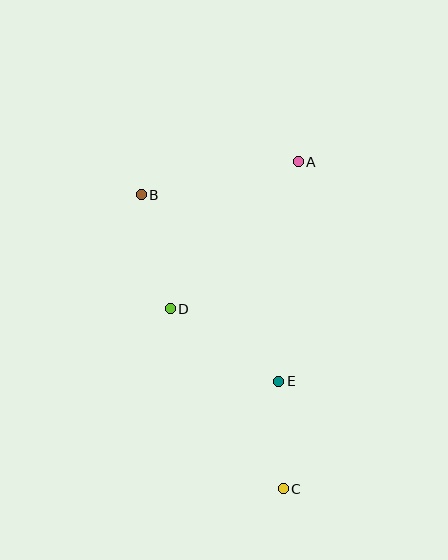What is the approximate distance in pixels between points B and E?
The distance between B and E is approximately 232 pixels.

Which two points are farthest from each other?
Points A and C are farthest from each other.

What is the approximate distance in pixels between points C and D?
The distance between C and D is approximately 213 pixels.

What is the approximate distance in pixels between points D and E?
The distance between D and E is approximately 131 pixels.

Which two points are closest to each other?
Points C and E are closest to each other.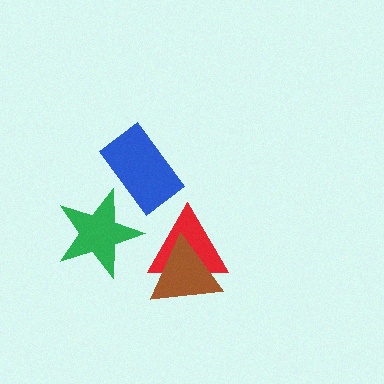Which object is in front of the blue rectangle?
The green star is in front of the blue rectangle.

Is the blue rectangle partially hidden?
Yes, it is partially covered by another shape.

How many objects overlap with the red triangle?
1 object overlaps with the red triangle.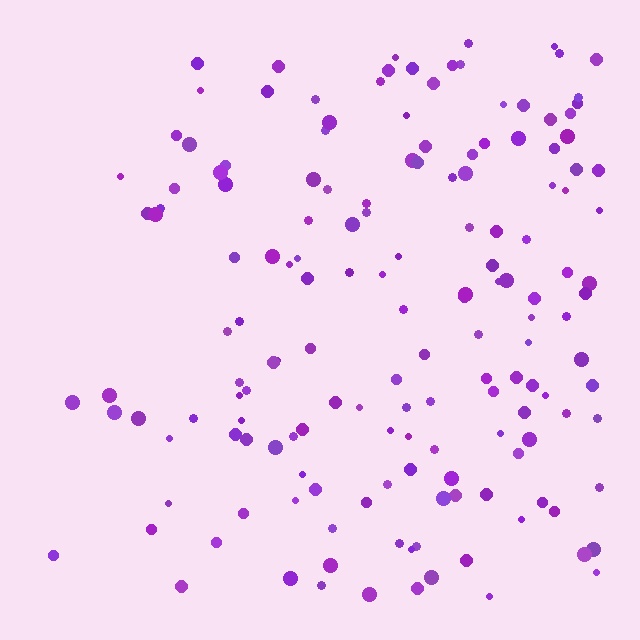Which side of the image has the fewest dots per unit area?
The left.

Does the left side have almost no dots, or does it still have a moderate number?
Still a moderate number, just noticeably fewer than the right.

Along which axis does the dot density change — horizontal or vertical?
Horizontal.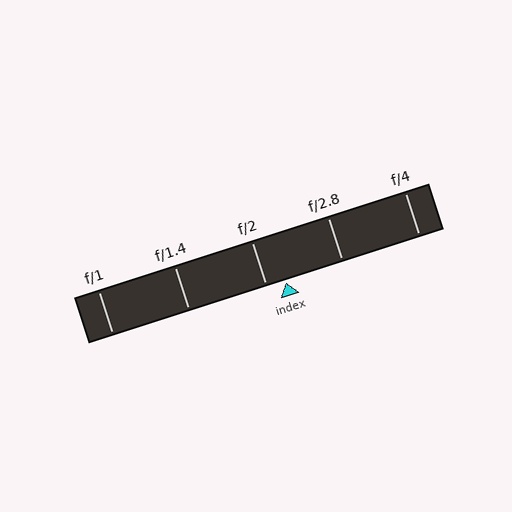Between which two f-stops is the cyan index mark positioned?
The index mark is between f/2 and f/2.8.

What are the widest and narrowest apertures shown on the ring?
The widest aperture shown is f/1 and the narrowest is f/4.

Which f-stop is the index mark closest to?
The index mark is closest to f/2.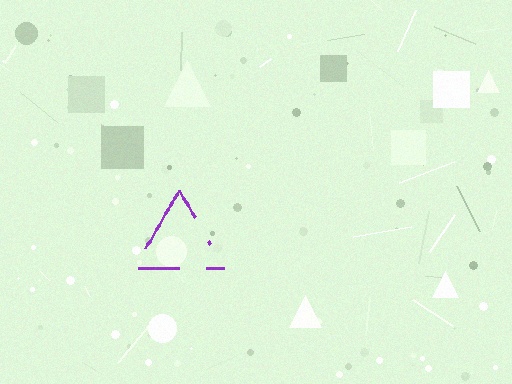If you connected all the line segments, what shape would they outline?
They would outline a triangle.